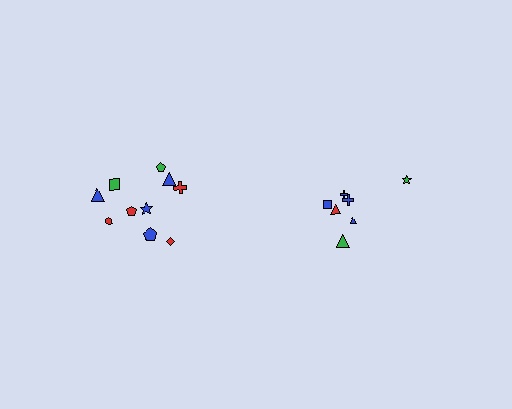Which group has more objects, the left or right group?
The left group.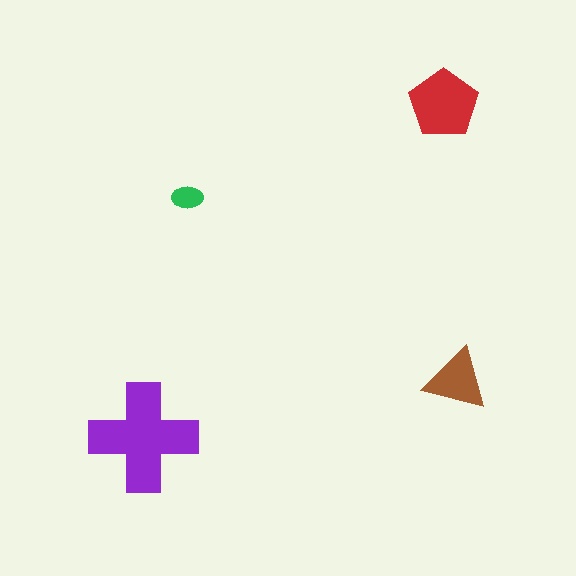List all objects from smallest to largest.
The green ellipse, the brown triangle, the red pentagon, the purple cross.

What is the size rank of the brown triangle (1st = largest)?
3rd.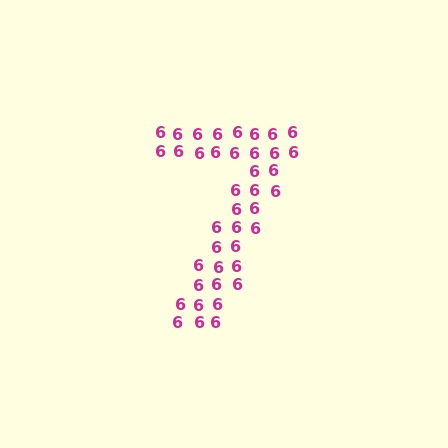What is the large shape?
The large shape is the digit 7.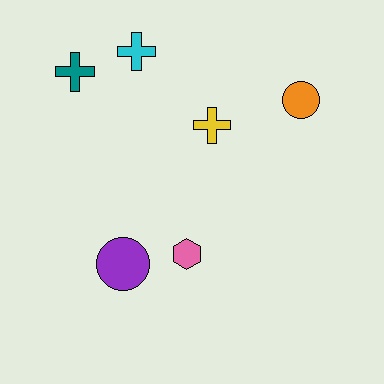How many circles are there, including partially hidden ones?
There are 2 circles.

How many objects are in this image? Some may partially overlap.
There are 6 objects.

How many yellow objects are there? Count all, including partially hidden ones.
There is 1 yellow object.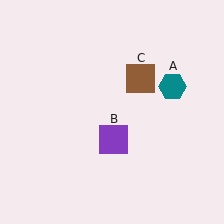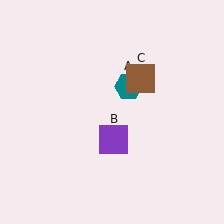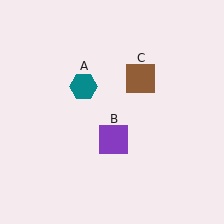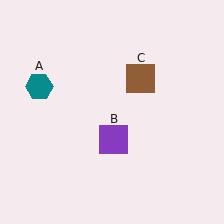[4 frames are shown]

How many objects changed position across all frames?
1 object changed position: teal hexagon (object A).